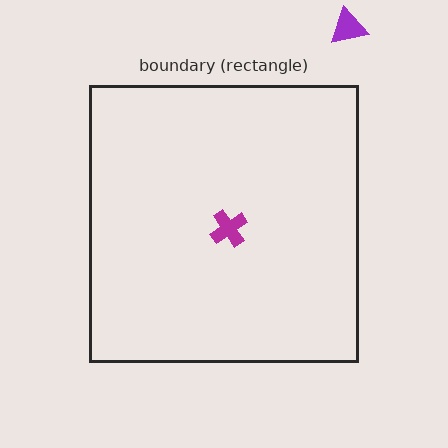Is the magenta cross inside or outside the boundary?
Inside.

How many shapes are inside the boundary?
1 inside, 1 outside.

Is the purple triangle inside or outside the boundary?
Outside.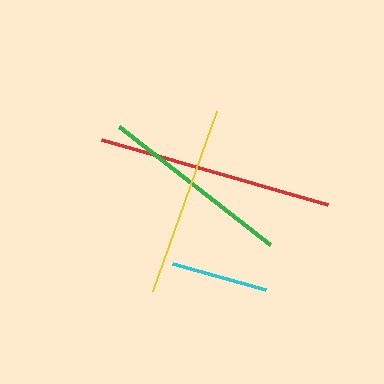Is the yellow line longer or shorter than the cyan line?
The yellow line is longer than the cyan line.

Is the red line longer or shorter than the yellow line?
The red line is longer than the yellow line.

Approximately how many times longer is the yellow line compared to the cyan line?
The yellow line is approximately 2.0 times the length of the cyan line.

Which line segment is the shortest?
The cyan line is the shortest at approximately 96 pixels.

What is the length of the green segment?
The green segment is approximately 191 pixels long.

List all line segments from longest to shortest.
From longest to shortest: red, yellow, green, cyan.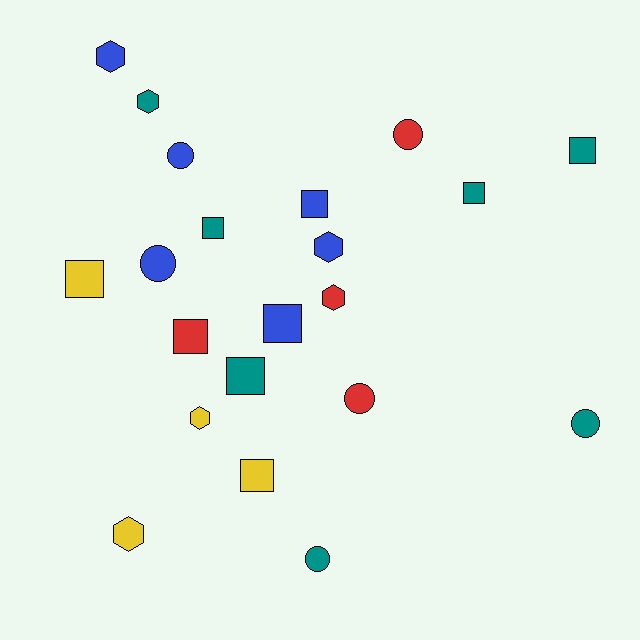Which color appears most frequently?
Teal, with 7 objects.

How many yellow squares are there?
There are 2 yellow squares.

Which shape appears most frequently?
Square, with 9 objects.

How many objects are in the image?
There are 21 objects.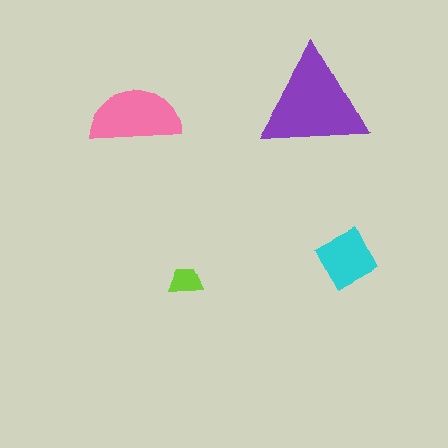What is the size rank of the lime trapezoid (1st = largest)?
4th.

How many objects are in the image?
There are 4 objects in the image.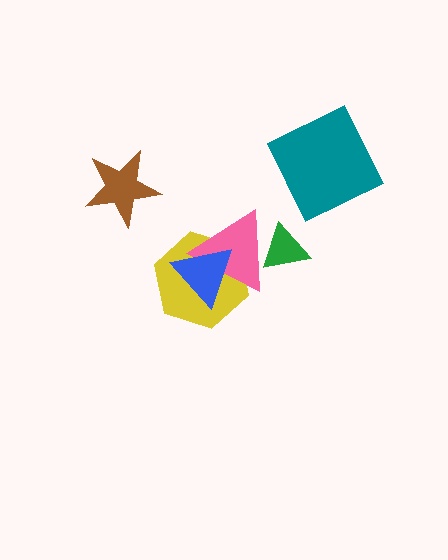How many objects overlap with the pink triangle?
3 objects overlap with the pink triangle.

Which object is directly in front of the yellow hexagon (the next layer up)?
The pink triangle is directly in front of the yellow hexagon.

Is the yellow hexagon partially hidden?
Yes, it is partially covered by another shape.